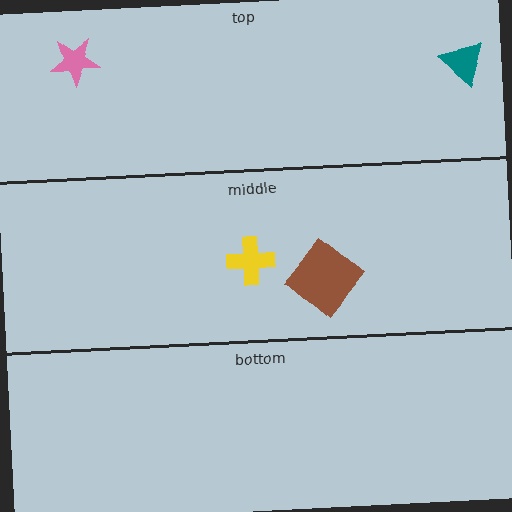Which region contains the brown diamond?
The middle region.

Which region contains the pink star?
The top region.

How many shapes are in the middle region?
2.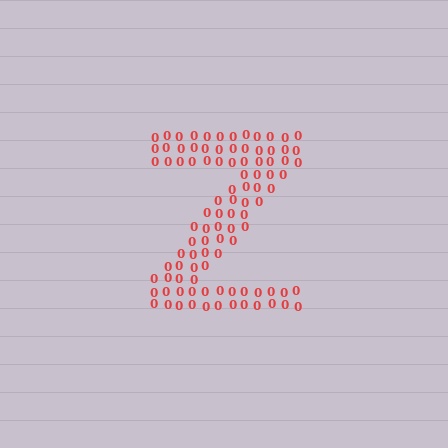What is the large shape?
The large shape is the letter Z.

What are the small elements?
The small elements are digit 0's.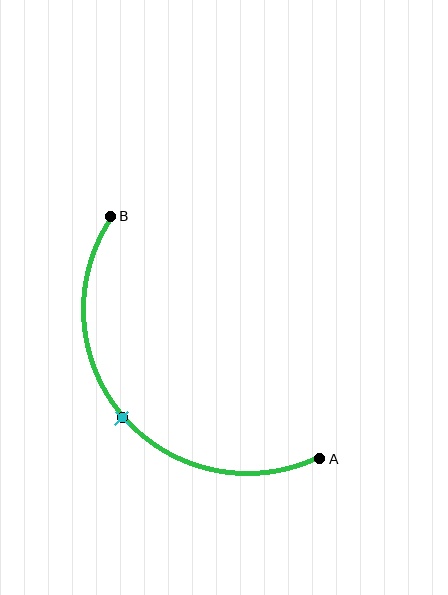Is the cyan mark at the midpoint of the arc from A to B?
Yes. The cyan mark lies on the arc at equal arc-length from both A and B — it is the arc midpoint.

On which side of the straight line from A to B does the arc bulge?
The arc bulges below and to the left of the straight line connecting A and B.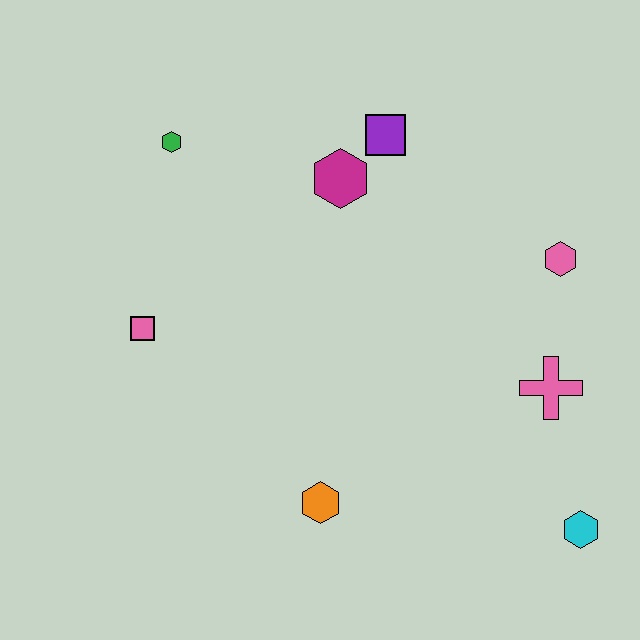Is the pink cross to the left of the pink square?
No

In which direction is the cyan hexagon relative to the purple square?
The cyan hexagon is below the purple square.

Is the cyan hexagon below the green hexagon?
Yes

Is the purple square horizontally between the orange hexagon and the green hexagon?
No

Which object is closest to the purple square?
The magenta hexagon is closest to the purple square.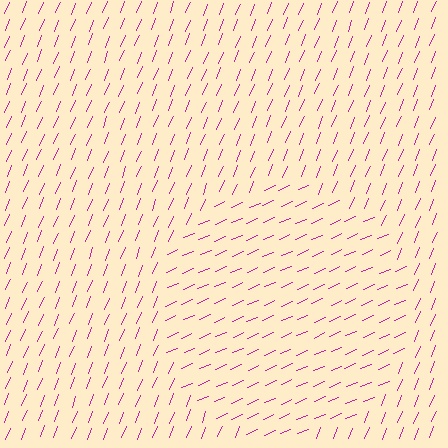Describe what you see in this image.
The image is filled with small magenta line segments. A circle region in the image has lines oriented differently from the surrounding lines, creating a visible texture boundary.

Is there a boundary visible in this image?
Yes, there is a texture boundary formed by a change in line orientation.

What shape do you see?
I see a circle.